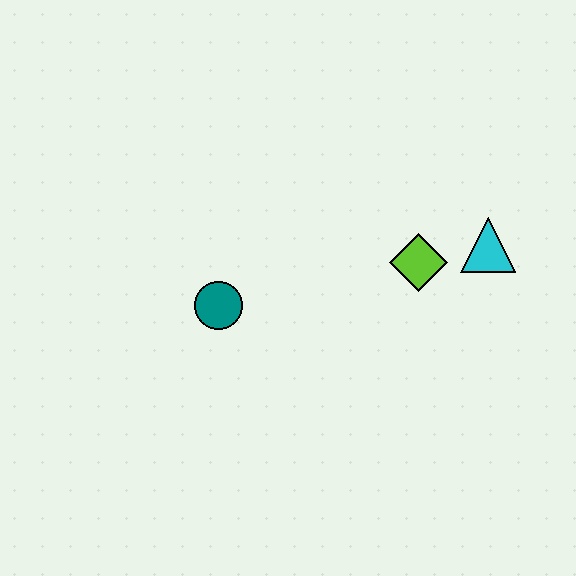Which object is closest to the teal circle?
The lime diamond is closest to the teal circle.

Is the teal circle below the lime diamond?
Yes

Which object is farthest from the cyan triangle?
The teal circle is farthest from the cyan triangle.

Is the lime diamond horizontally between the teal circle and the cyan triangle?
Yes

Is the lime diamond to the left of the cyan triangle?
Yes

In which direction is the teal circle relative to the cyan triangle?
The teal circle is to the left of the cyan triangle.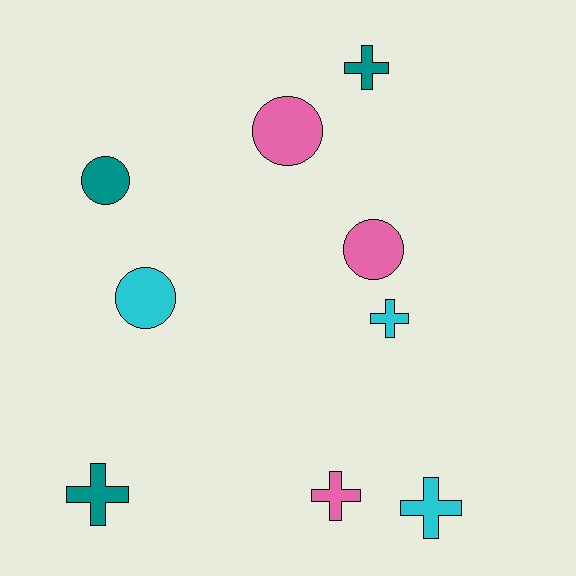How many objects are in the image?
There are 9 objects.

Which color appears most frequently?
Pink, with 3 objects.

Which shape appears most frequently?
Cross, with 5 objects.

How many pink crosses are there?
There is 1 pink cross.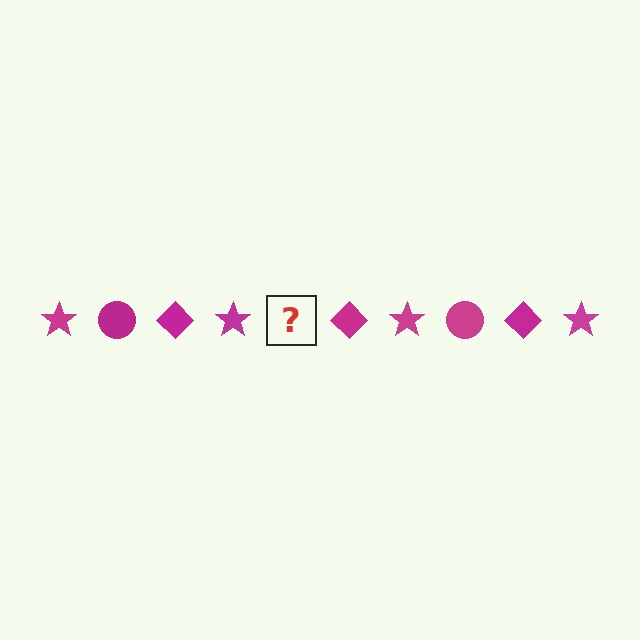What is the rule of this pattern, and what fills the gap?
The rule is that the pattern cycles through star, circle, diamond shapes in magenta. The gap should be filled with a magenta circle.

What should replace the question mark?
The question mark should be replaced with a magenta circle.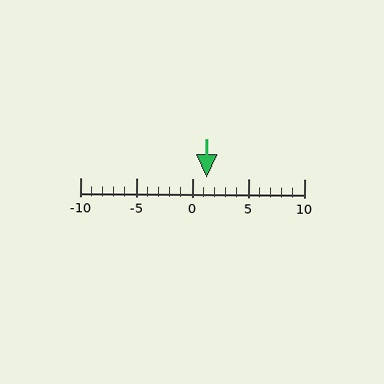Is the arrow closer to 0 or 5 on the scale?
The arrow is closer to 0.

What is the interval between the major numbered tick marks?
The major tick marks are spaced 5 units apart.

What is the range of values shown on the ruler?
The ruler shows values from -10 to 10.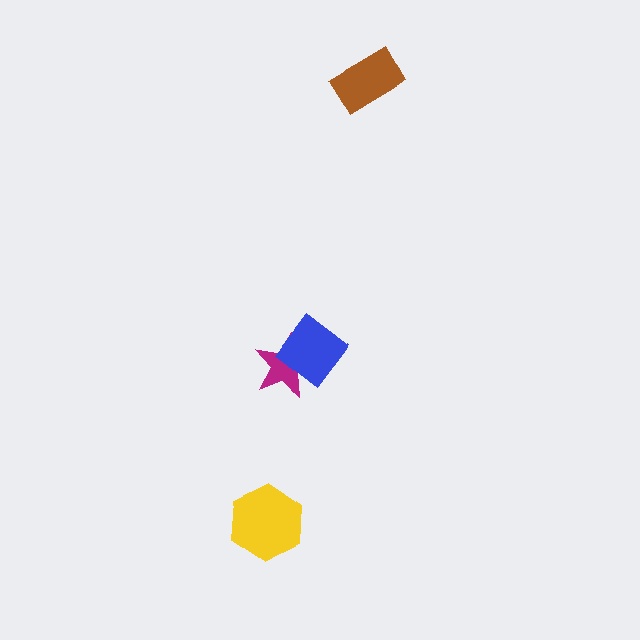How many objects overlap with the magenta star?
1 object overlaps with the magenta star.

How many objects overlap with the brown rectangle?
0 objects overlap with the brown rectangle.